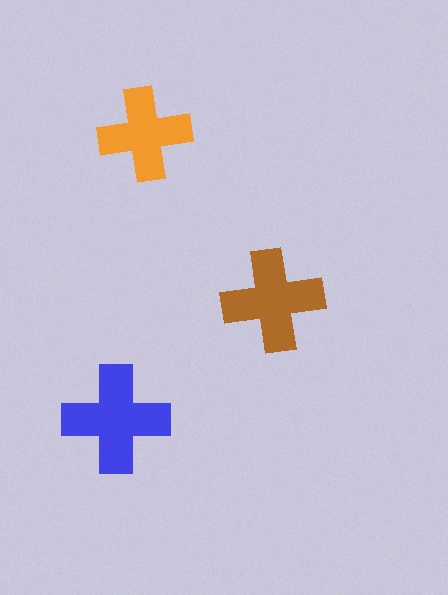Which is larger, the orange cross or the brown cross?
The brown one.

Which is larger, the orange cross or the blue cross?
The blue one.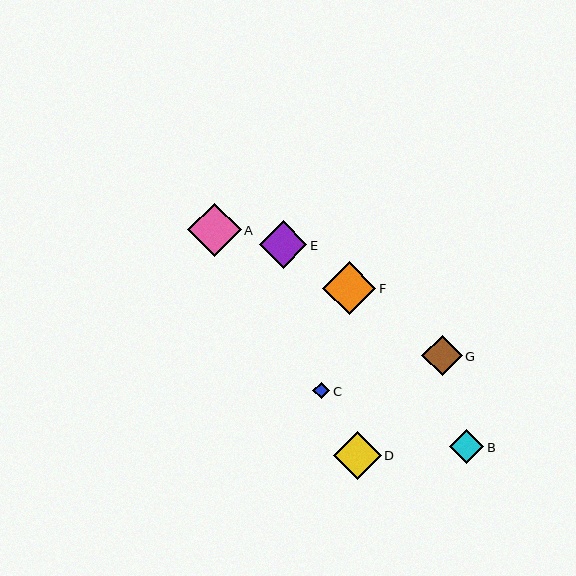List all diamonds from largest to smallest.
From largest to smallest: F, A, E, D, G, B, C.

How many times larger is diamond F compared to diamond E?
Diamond F is approximately 1.1 times the size of diamond E.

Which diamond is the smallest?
Diamond C is the smallest with a size of approximately 17 pixels.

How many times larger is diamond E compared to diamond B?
Diamond E is approximately 1.4 times the size of diamond B.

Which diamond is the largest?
Diamond F is the largest with a size of approximately 54 pixels.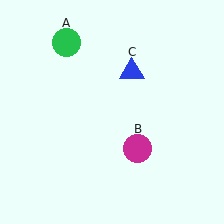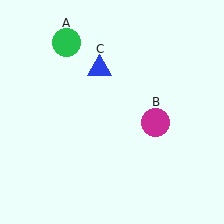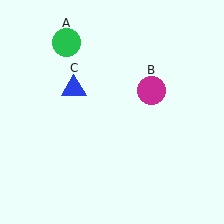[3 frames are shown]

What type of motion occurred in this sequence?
The magenta circle (object B), blue triangle (object C) rotated counterclockwise around the center of the scene.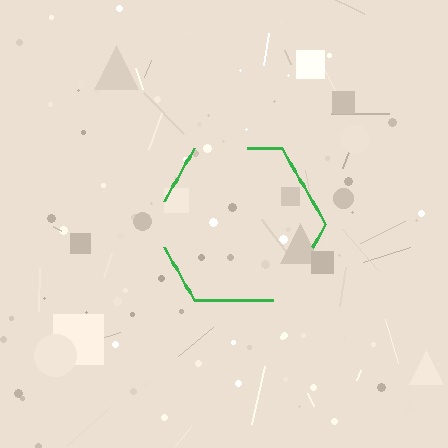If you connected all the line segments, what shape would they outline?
They would outline a hexagon.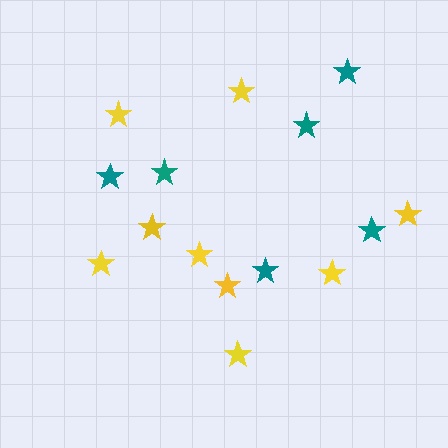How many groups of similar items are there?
There are 2 groups: one group of teal stars (6) and one group of yellow stars (9).